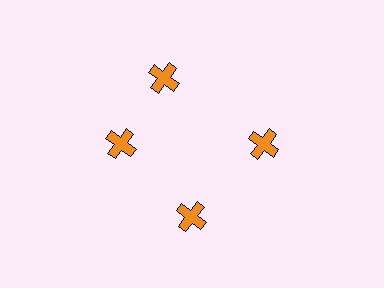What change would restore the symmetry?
The symmetry would be restored by rotating it back into even spacing with its neighbors so that all 4 crosses sit at equal angles and equal distance from the center.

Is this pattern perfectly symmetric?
No. The 4 orange crosses are arranged in a ring, but one element near the 12 o'clock position is rotated out of alignment along the ring, breaking the 4-fold rotational symmetry.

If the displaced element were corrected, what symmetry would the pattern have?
It would have 4-fold rotational symmetry — the pattern would map onto itself every 90 degrees.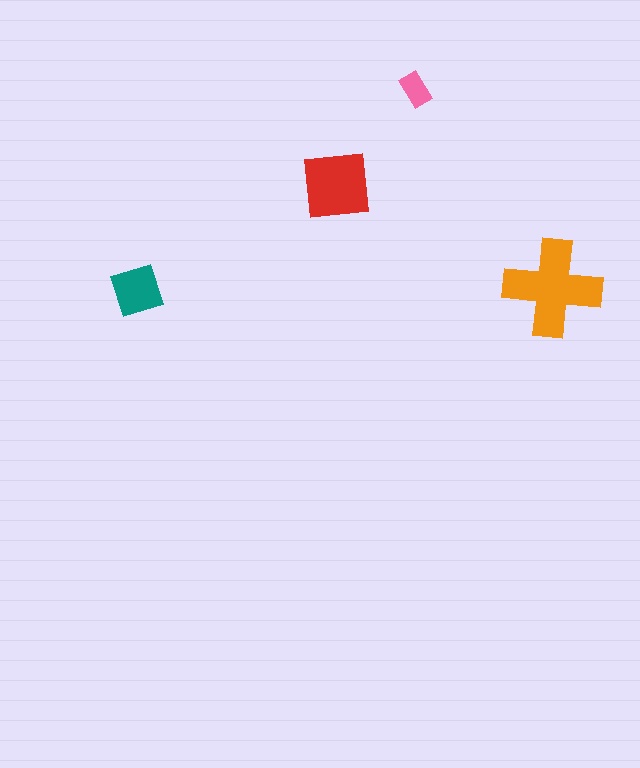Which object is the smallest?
The pink rectangle.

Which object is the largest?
The orange cross.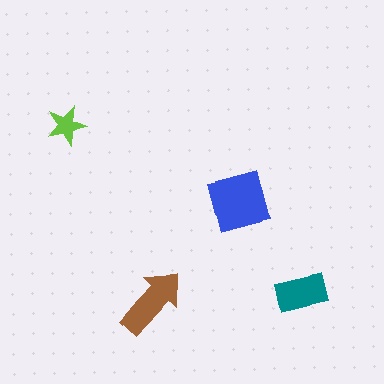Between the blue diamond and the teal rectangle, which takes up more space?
The blue diamond.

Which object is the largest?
The blue diamond.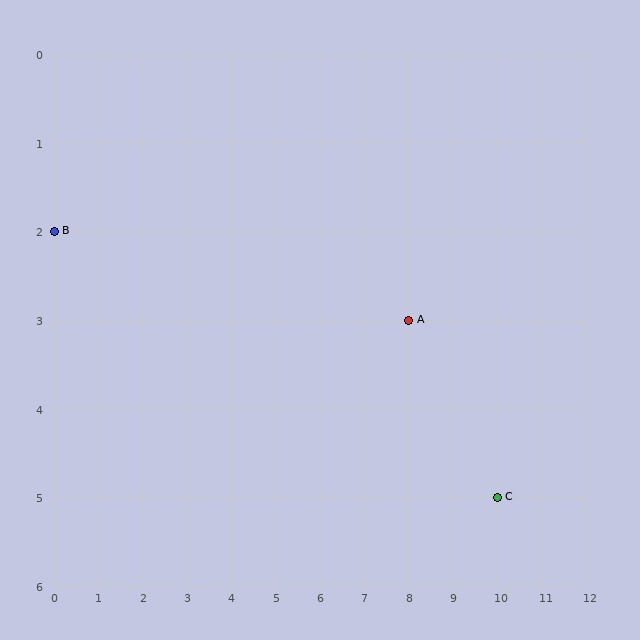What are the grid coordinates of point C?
Point C is at grid coordinates (10, 5).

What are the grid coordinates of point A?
Point A is at grid coordinates (8, 3).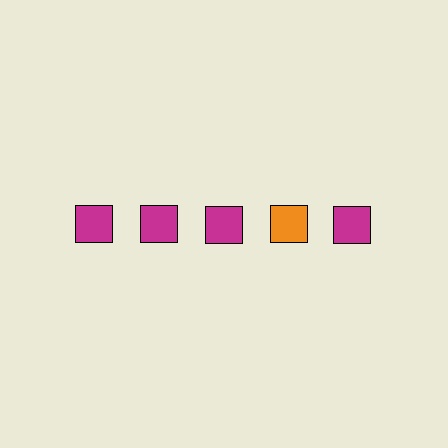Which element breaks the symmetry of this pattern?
The orange square in the top row, second from right column breaks the symmetry. All other shapes are magenta squares.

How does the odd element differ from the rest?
It has a different color: orange instead of magenta.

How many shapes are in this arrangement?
There are 5 shapes arranged in a grid pattern.